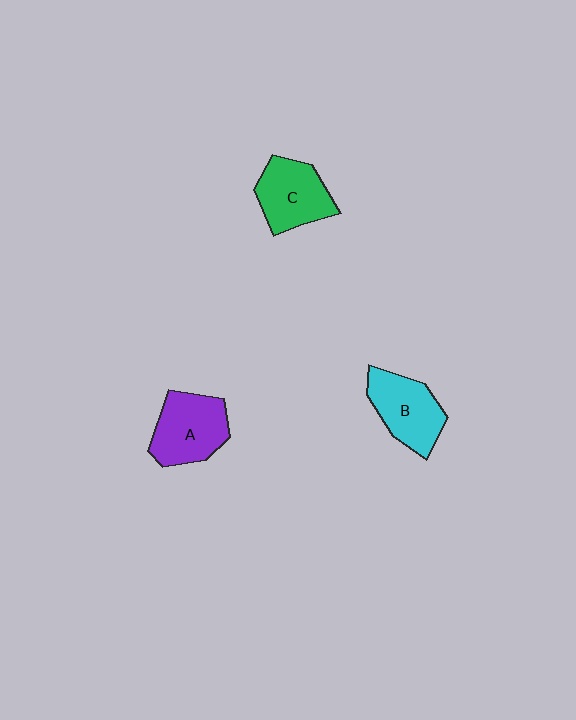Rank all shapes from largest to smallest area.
From largest to smallest: A (purple), B (cyan), C (green).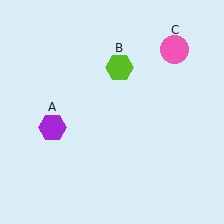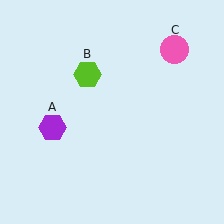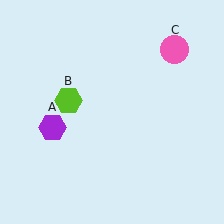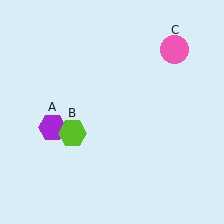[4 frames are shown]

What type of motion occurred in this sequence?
The lime hexagon (object B) rotated counterclockwise around the center of the scene.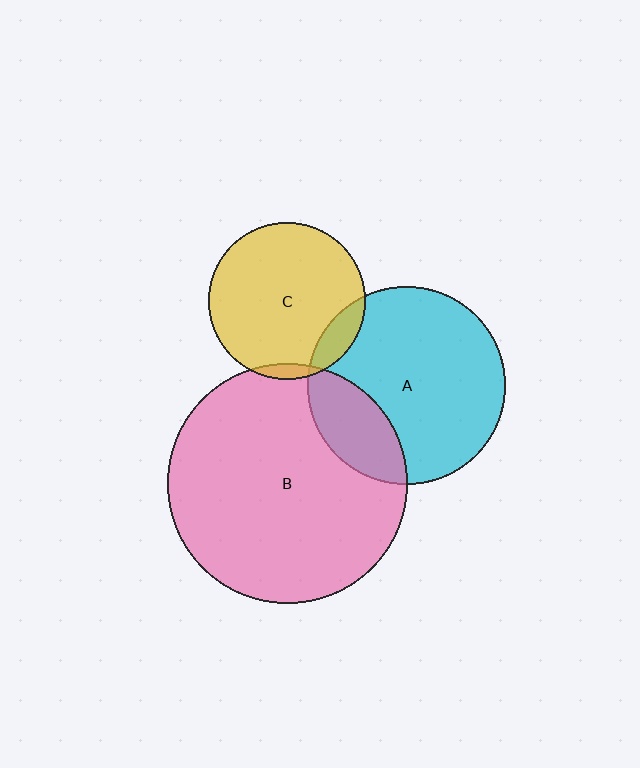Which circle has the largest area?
Circle B (pink).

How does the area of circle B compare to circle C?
Approximately 2.3 times.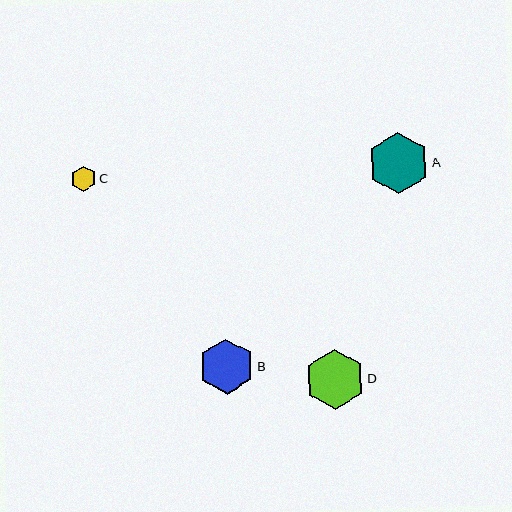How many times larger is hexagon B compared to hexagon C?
Hexagon B is approximately 2.1 times the size of hexagon C.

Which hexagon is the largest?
Hexagon A is the largest with a size of approximately 61 pixels.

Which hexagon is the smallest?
Hexagon C is the smallest with a size of approximately 26 pixels.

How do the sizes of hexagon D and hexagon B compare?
Hexagon D and hexagon B are approximately the same size.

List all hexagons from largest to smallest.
From largest to smallest: A, D, B, C.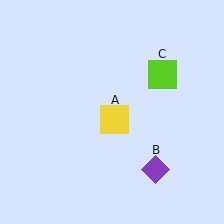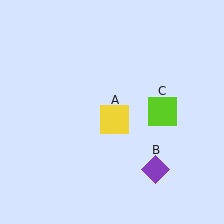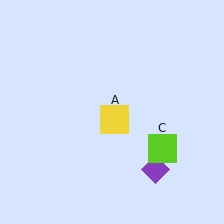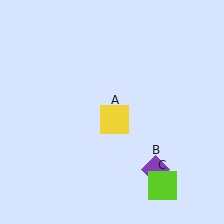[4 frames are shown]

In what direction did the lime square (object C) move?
The lime square (object C) moved down.